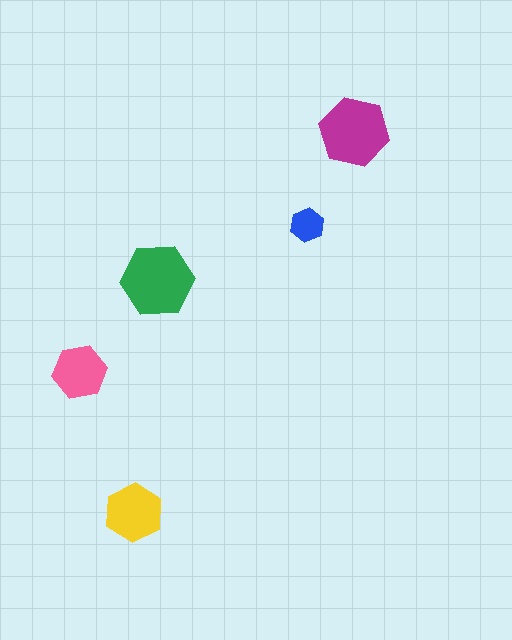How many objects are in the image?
There are 5 objects in the image.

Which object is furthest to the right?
The magenta hexagon is rightmost.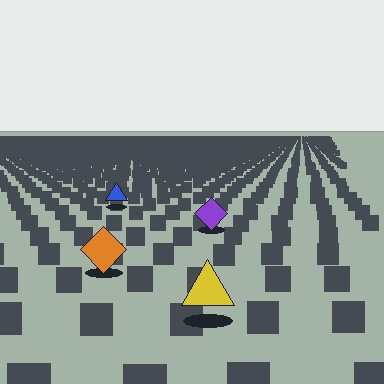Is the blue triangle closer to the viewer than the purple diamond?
No. The purple diamond is closer — you can tell from the texture gradient: the ground texture is coarser near it.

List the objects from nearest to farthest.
From nearest to farthest: the yellow triangle, the orange diamond, the purple diamond, the blue triangle.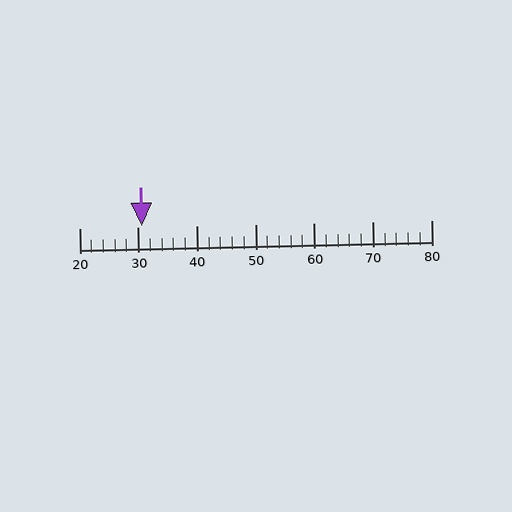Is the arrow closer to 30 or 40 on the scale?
The arrow is closer to 30.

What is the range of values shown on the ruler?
The ruler shows values from 20 to 80.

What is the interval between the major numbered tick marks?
The major tick marks are spaced 10 units apart.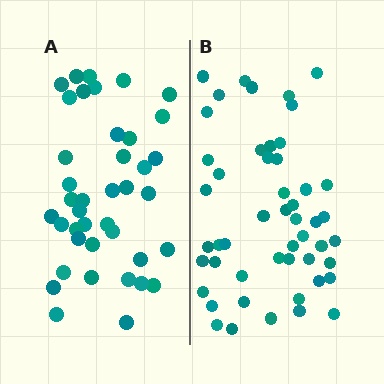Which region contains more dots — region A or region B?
Region B (the right region) has more dots.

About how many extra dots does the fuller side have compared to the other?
Region B has roughly 10 or so more dots than region A.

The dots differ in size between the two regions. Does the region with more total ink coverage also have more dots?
No. Region A has more total ink coverage because its dots are larger, but region B actually contains more individual dots. Total area can be misleading — the number of items is what matters here.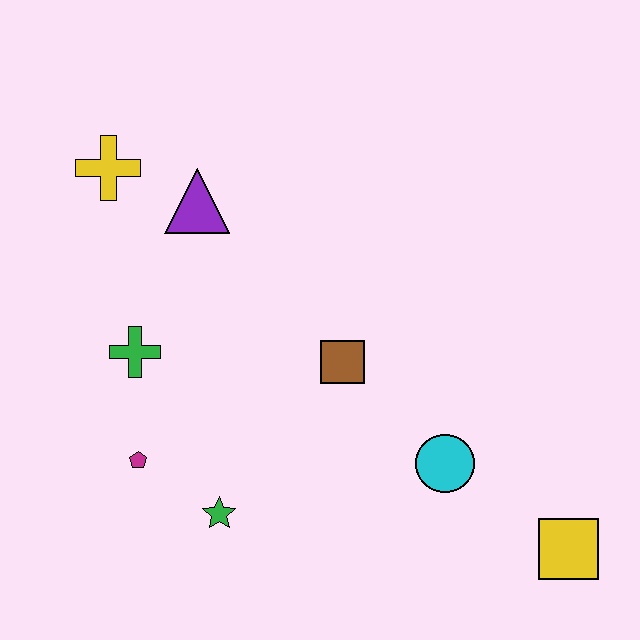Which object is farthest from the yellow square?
The yellow cross is farthest from the yellow square.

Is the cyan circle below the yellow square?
No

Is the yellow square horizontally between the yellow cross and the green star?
No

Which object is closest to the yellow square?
The cyan circle is closest to the yellow square.